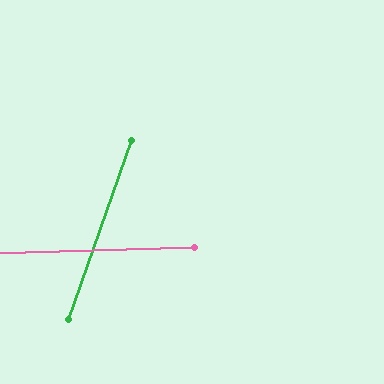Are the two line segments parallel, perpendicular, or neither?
Neither parallel nor perpendicular — they differ by about 69°.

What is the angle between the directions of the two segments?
Approximately 69 degrees.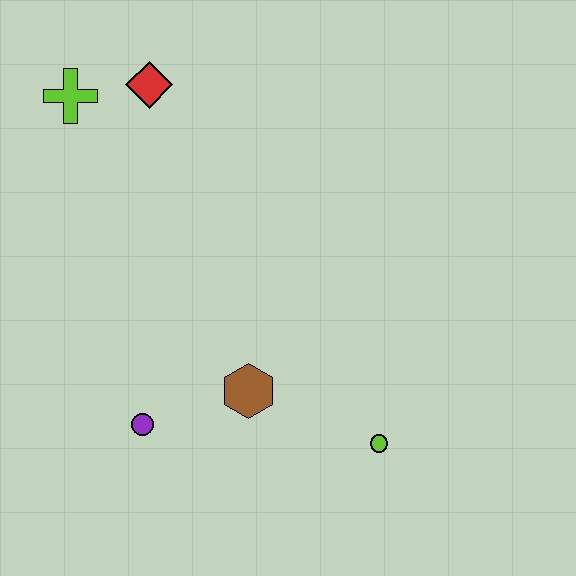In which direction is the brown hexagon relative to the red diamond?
The brown hexagon is below the red diamond.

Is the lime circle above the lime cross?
No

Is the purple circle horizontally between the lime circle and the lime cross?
Yes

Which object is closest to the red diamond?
The lime cross is closest to the red diamond.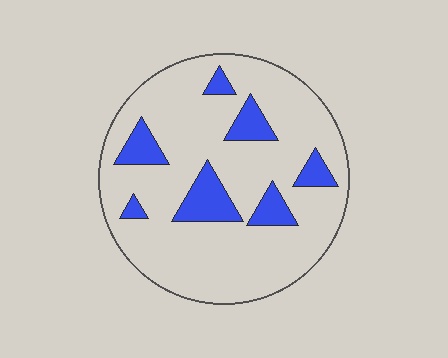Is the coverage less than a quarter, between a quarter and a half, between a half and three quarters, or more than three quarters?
Less than a quarter.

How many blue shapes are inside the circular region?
7.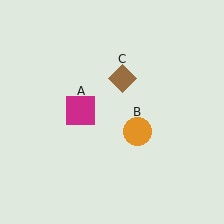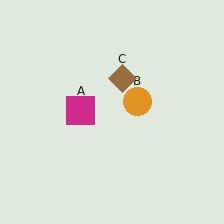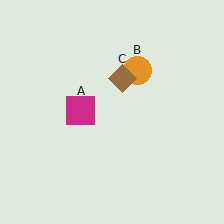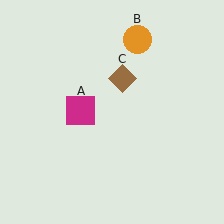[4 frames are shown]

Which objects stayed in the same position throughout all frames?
Magenta square (object A) and brown diamond (object C) remained stationary.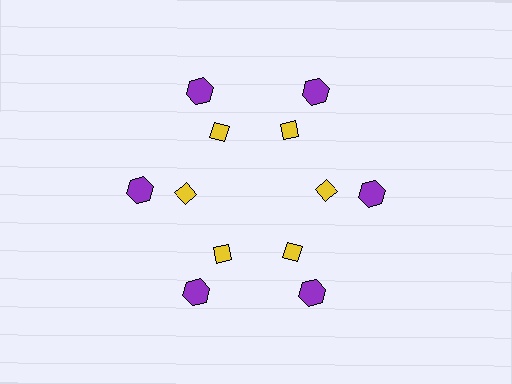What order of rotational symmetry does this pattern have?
This pattern has 6-fold rotational symmetry.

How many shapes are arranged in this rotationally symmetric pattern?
There are 12 shapes, arranged in 6 groups of 2.